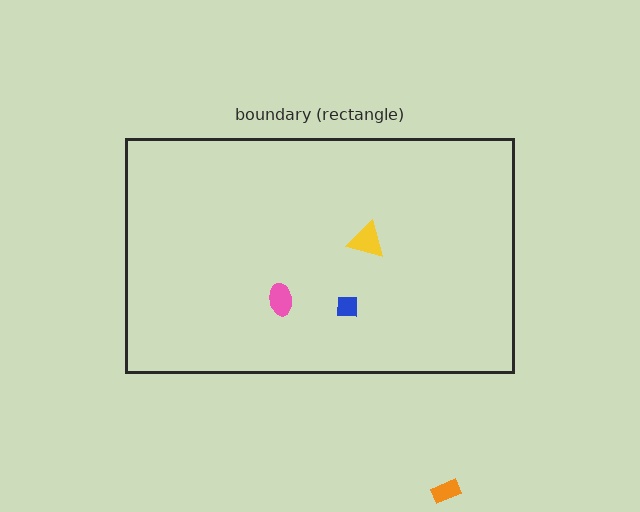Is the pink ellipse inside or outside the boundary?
Inside.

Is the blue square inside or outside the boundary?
Inside.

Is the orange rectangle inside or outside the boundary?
Outside.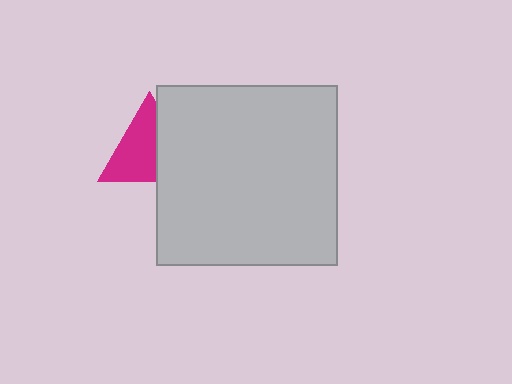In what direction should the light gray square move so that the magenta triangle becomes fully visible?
The light gray square should move right. That is the shortest direction to clear the overlap and leave the magenta triangle fully visible.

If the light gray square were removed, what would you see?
You would see the complete magenta triangle.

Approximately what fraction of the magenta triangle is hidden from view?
Roughly 40% of the magenta triangle is hidden behind the light gray square.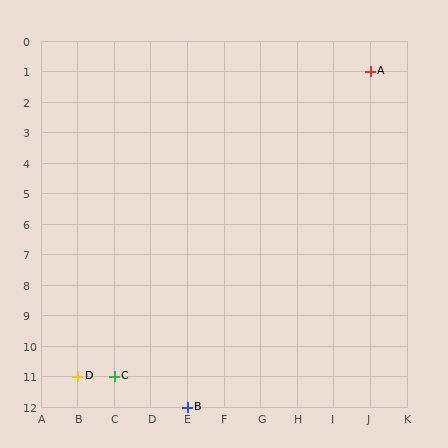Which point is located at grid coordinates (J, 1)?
Point A is at (J, 1).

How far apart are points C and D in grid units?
Points C and D are 1 column apart.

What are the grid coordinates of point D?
Point D is at grid coordinates (B, 11).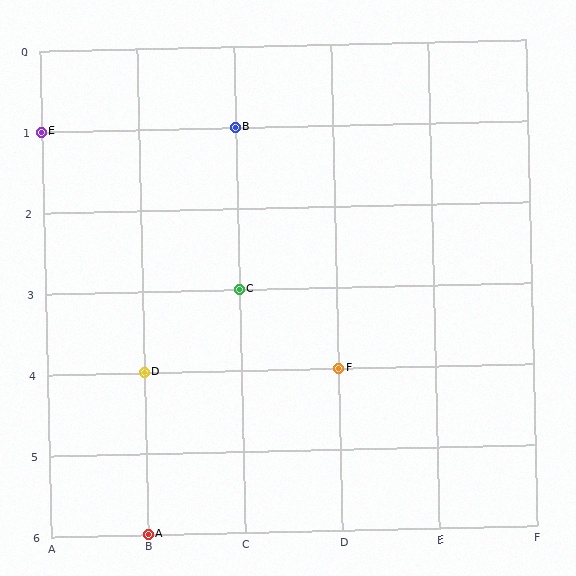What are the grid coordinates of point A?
Point A is at grid coordinates (B, 6).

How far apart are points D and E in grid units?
Points D and E are 1 column and 3 rows apart (about 3.2 grid units diagonally).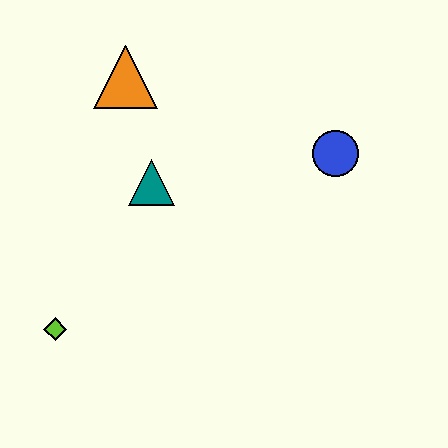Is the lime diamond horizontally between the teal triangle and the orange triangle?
No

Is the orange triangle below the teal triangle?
No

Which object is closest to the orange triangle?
The teal triangle is closest to the orange triangle.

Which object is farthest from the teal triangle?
The blue circle is farthest from the teal triangle.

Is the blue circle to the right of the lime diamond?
Yes